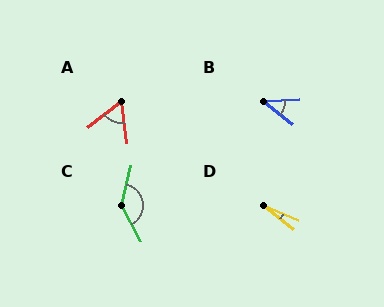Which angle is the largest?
C, at approximately 139 degrees.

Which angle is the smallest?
D, at approximately 16 degrees.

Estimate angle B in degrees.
Approximately 41 degrees.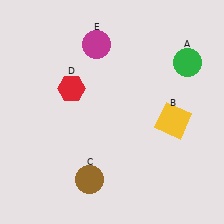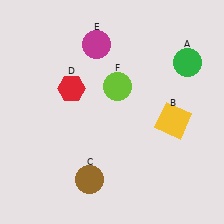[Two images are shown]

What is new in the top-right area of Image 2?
A lime circle (F) was added in the top-right area of Image 2.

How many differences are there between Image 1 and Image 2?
There is 1 difference between the two images.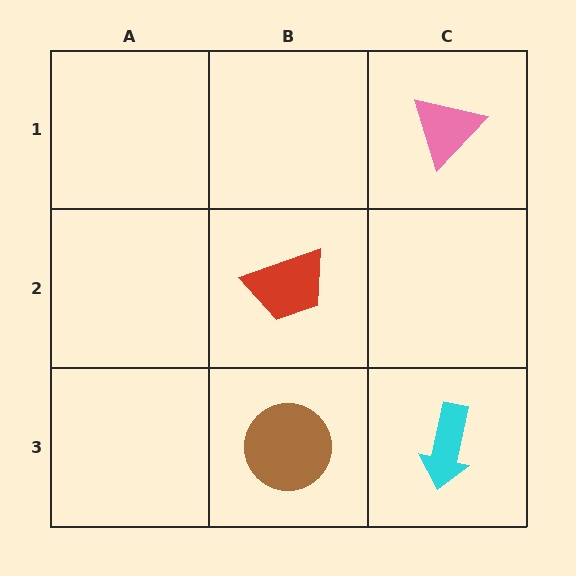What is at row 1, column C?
A pink triangle.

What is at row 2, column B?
A red trapezoid.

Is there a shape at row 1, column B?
No, that cell is empty.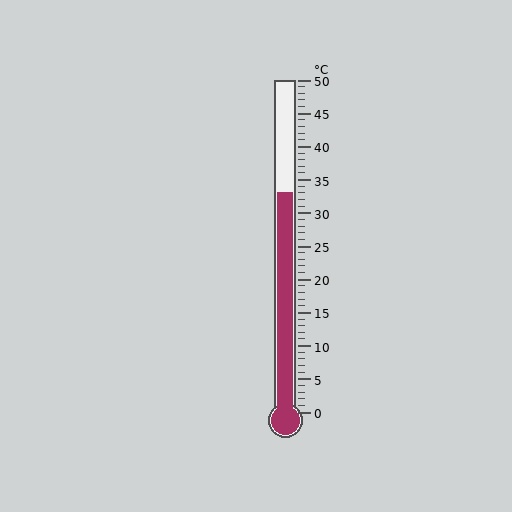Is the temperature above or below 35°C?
The temperature is below 35°C.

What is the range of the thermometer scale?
The thermometer scale ranges from 0°C to 50°C.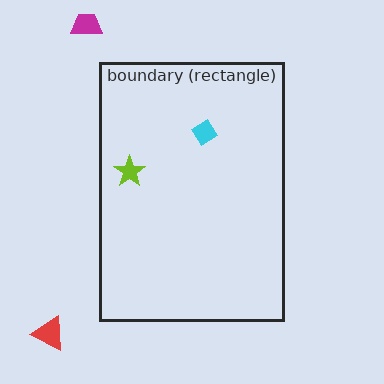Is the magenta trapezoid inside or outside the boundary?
Outside.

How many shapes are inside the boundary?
2 inside, 2 outside.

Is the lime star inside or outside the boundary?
Inside.